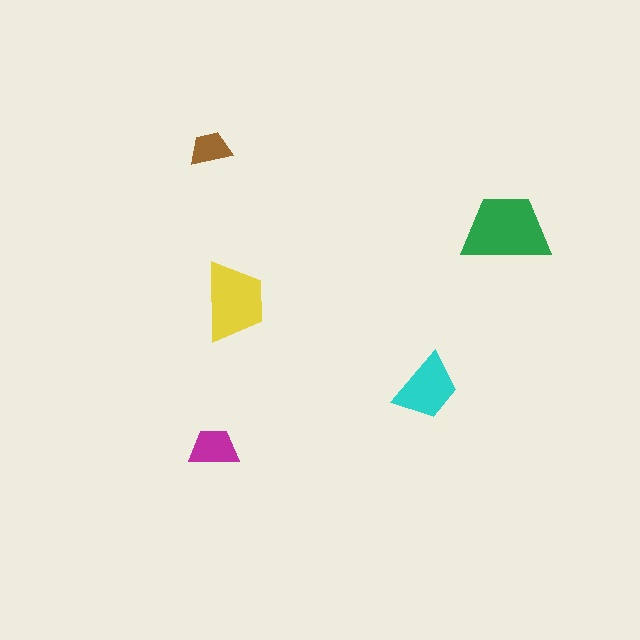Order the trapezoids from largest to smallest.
the green one, the yellow one, the cyan one, the magenta one, the brown one.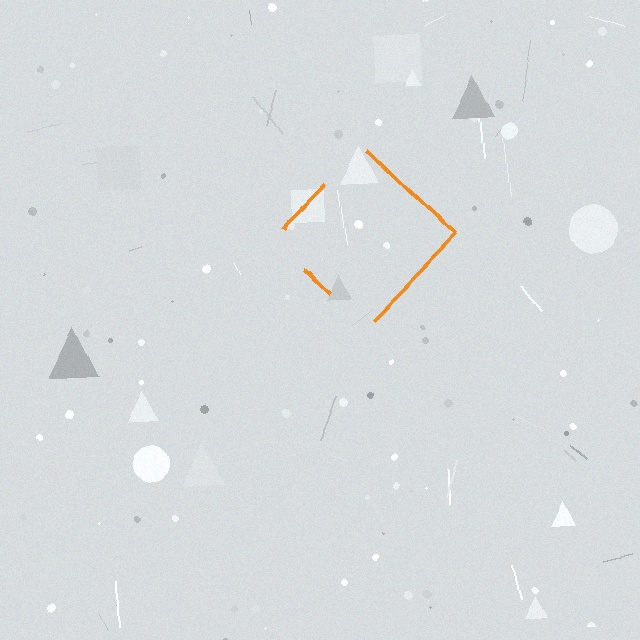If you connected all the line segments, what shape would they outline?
They would outline a diamond.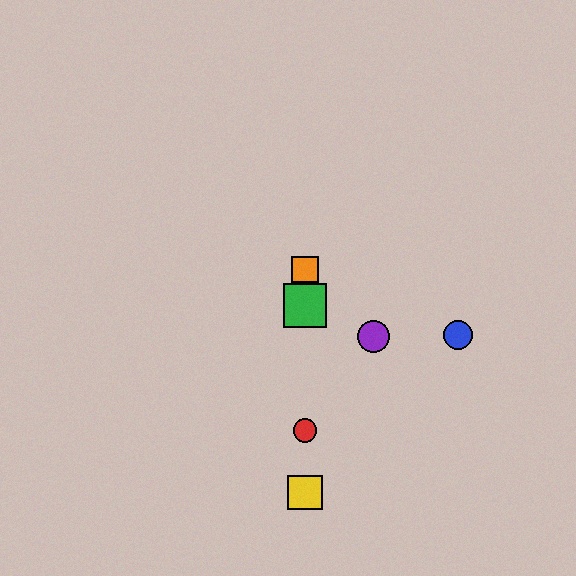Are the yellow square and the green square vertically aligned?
Yes, both are at x≈305.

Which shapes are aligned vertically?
The red circle, the green square, the yellow square, the orange square are aligned vertically.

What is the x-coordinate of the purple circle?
The purple circle is at x≈373.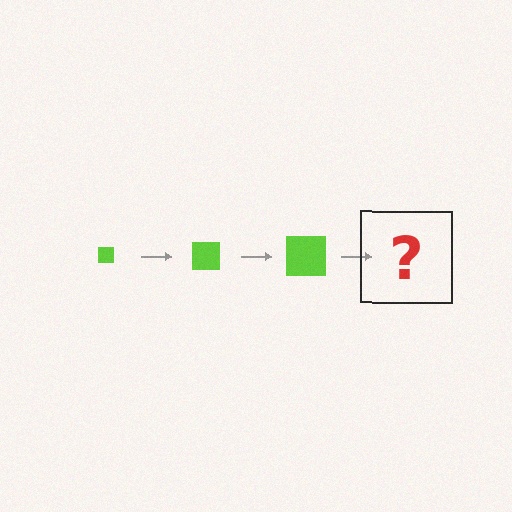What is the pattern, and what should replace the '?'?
The pattern is that the square gets progressively larger each step. The '?' should be a lime square, larger than the previous one.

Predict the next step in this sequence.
The next step is a lime square, larger than the previous one.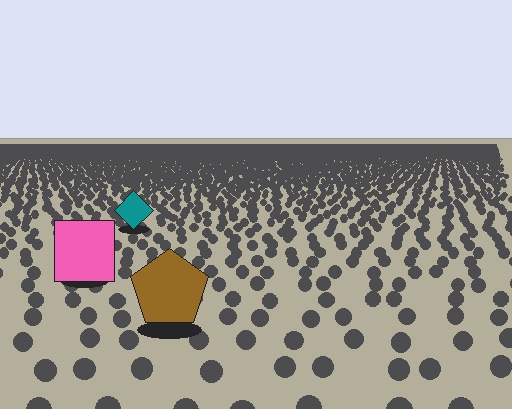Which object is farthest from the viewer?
The teal diamond is farthest from the viewer. It appears smaller and the ground texture around it is denser.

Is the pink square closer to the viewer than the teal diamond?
Yes. The pink square is closer — you can tell from the texture gradient: the ground texture is coarser near it.